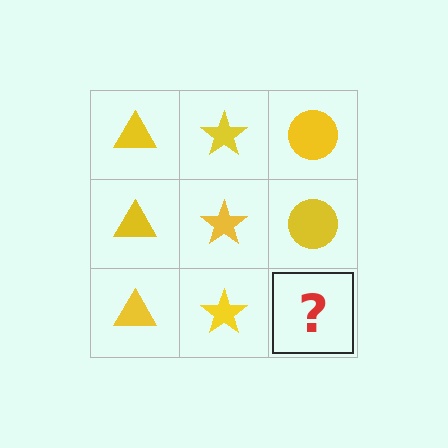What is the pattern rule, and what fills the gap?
The rule is that each column has a consistent shape. The gap should be filled with a yellow circle.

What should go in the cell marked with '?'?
The missing cell should contain a yellow circle.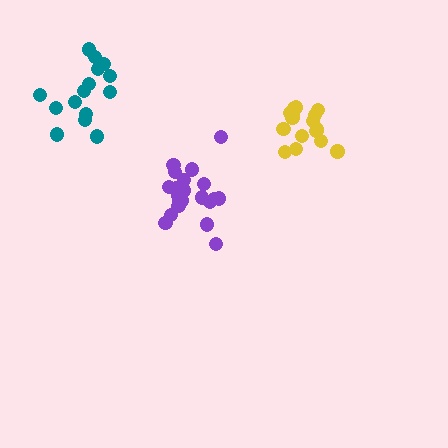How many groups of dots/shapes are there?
There are 3 groups.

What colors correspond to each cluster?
The clusters are colored: purple, yellow, teal.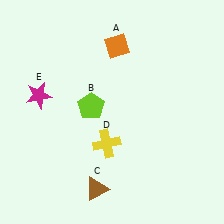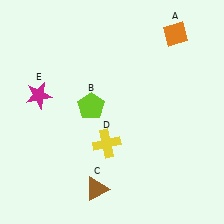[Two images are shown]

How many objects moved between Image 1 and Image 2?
1 object moved between the two images.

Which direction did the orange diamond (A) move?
The orange diamond (A) moved right.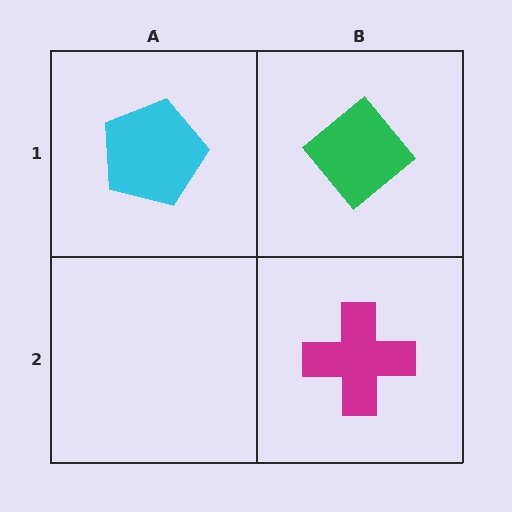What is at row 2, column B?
A magenta cross.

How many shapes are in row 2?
1 shape.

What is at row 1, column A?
A cyan pentagon.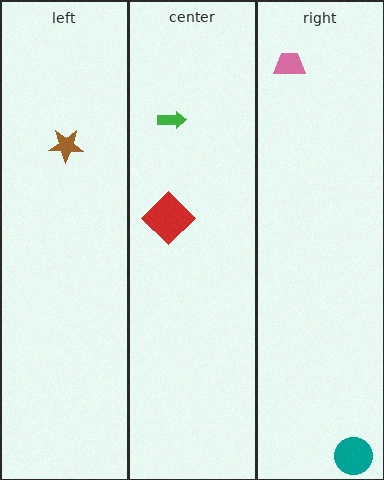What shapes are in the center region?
The green arrow, the red diamond.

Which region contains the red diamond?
The center region.